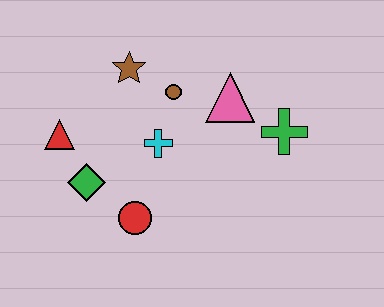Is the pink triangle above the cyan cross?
Yes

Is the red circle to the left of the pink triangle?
Yes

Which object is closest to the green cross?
The pink triangle is closest to the green cross.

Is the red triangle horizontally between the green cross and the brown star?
No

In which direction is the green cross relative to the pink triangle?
The green cross is to the right of the pink triangle.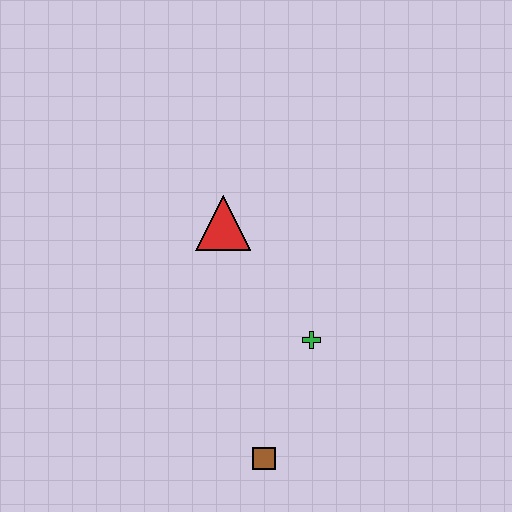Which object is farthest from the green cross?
The red triangle is farthest from the green cross.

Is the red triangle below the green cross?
No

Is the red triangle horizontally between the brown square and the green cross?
No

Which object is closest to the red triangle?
The green cross is closest to the red triangle.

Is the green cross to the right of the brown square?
Yes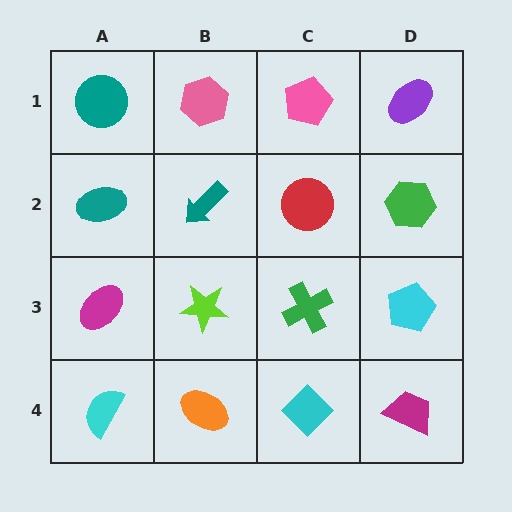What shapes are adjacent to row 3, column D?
A green hexagon (row 2, column D), a magenta trapezoid (row 4, column D), a green cross (row 3, column C).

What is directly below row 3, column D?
A magenta trapezoid.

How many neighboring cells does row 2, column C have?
4.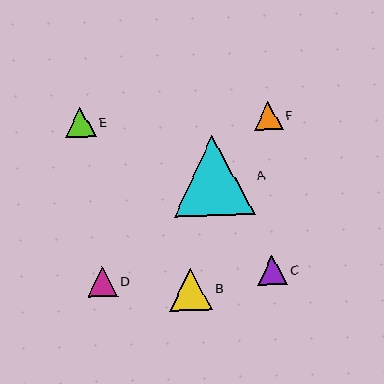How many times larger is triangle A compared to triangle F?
Triangle A is approximately 2.9 times the size of triangle F.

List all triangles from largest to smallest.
From largest to smallest: A, B, E, D, C, F.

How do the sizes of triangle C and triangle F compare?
Triangle C and triangle F are approximately the same size.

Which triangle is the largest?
Triangle A is the largest with a size of approximately 80 pixels.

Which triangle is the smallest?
Triangle F is the smallest with a size of approximately 28 pixels.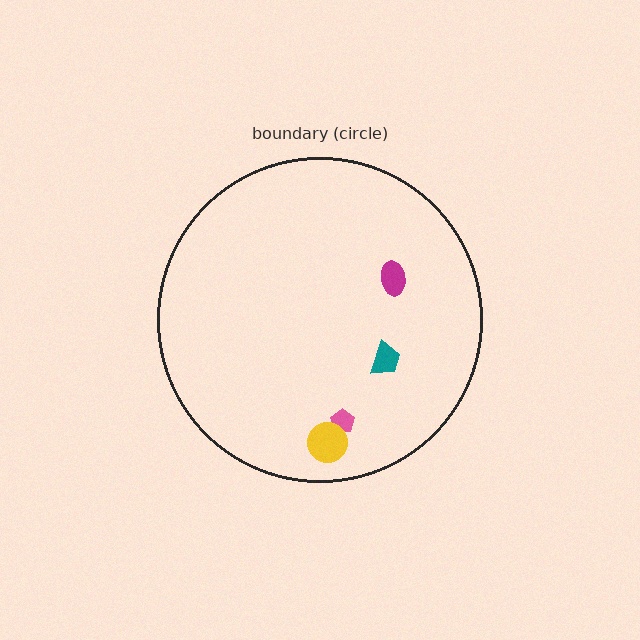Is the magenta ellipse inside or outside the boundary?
Inside.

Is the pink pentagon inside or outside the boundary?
Inside.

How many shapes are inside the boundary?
4 inside, 0 outside.